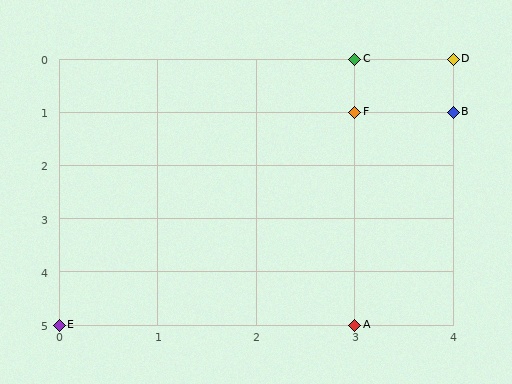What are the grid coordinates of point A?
Point A is at grid coordinates (3, 5).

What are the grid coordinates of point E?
Point E is at grid coordinates (0, 5).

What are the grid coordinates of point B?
Point B is at grid coordinates (4, 1).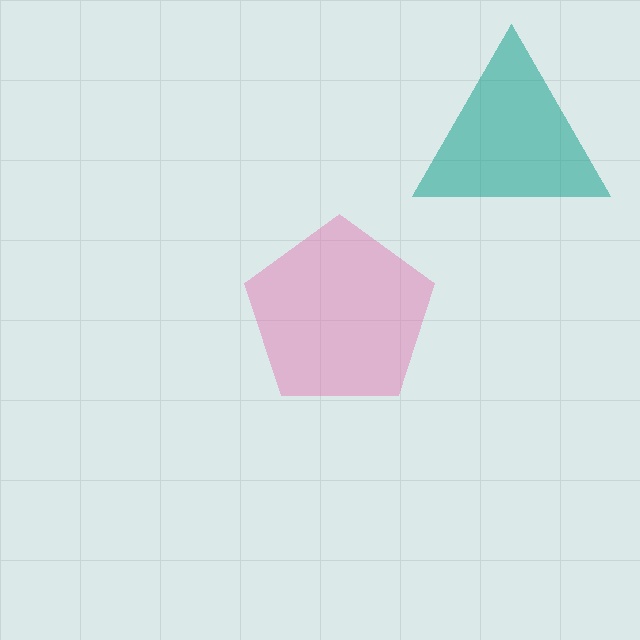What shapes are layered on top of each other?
The layered shapes are: a pink pentagon, a teal triangle.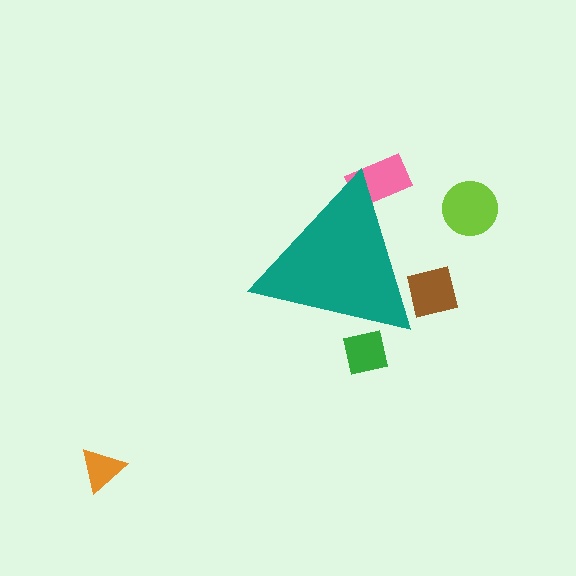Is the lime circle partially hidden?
No, the lime circle is fully visible.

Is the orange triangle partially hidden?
No, the orange triangle is fully visible.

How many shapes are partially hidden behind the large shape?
3 shapes are partially hidden.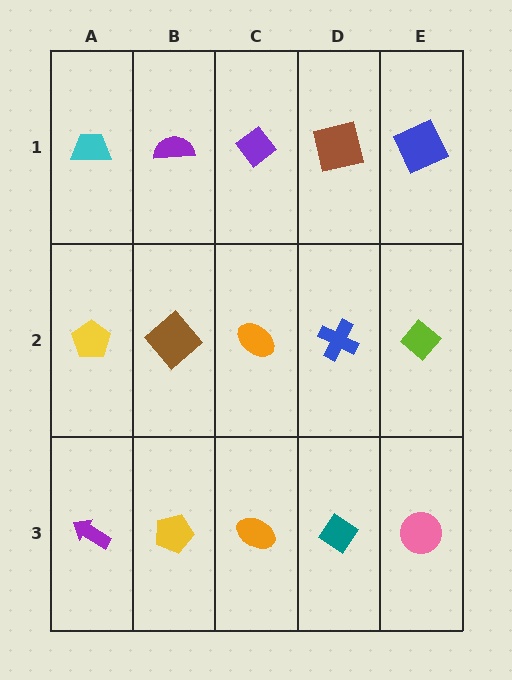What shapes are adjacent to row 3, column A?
A yellow pentagon (row 2, column A), a yellow pentagon (row 3, column B).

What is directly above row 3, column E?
A lime diamond.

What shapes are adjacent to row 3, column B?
A brown diamond (row 2, column B), a purple arrow (row 3, column A), an orange ellipse (row 3, column C).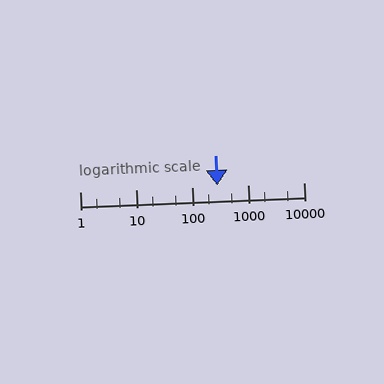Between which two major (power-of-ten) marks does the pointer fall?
The pointer is between 100 and 1000.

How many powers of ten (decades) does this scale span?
The scale spans 4 decades, from 1 to 10000.